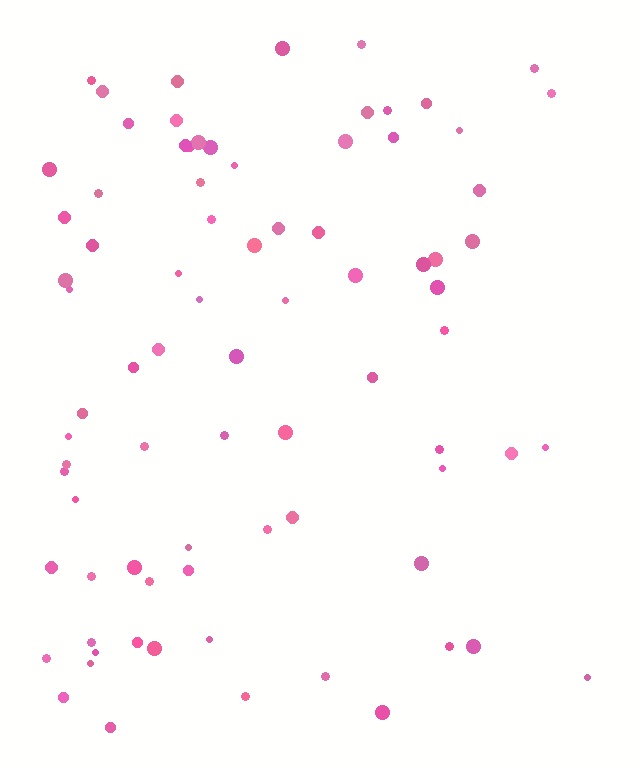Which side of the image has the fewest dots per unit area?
The right.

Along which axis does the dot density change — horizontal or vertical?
Horizontal.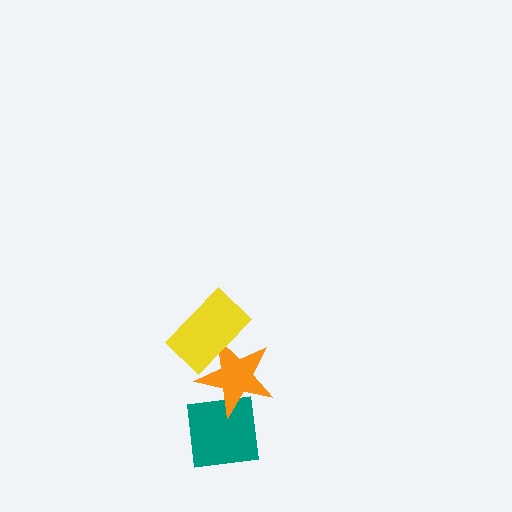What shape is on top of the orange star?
The yellow rectangle is on top of the orange star.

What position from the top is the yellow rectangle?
The yellow rectangle is 1st from the top.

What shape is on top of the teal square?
The orange star is on top of the teal square.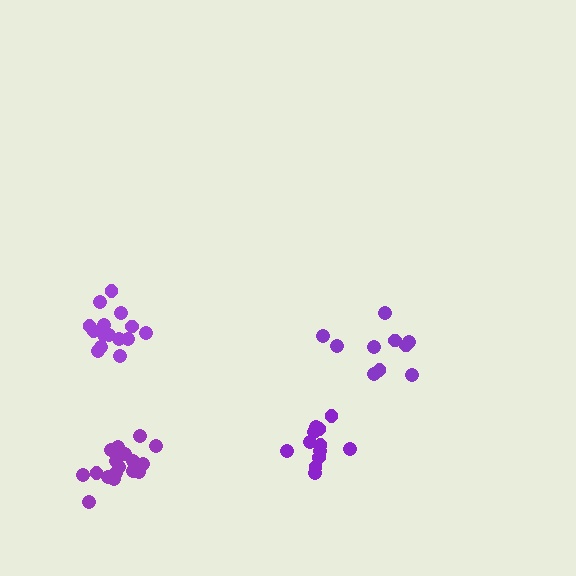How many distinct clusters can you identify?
There are 4 distinct clusters.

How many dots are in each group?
Group 1: 15 dots, Group 2: 11 dots, Group 3: 17 dots, Group 4: 12 dots (55 total).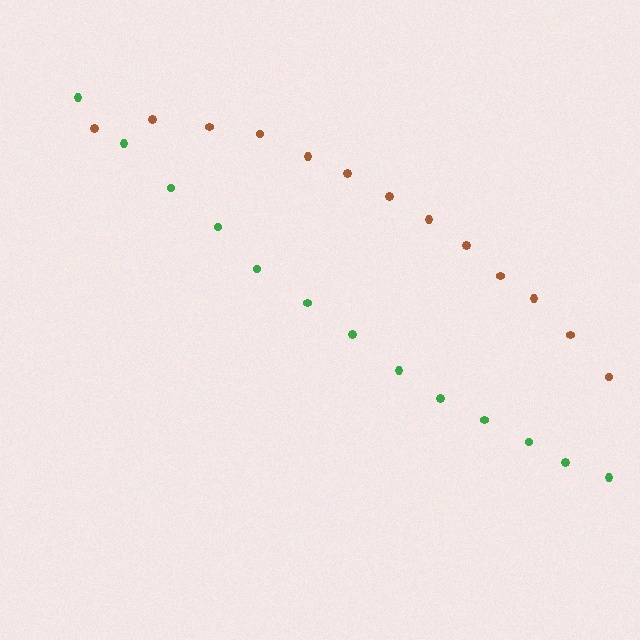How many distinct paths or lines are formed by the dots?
There are 2 distinct paths.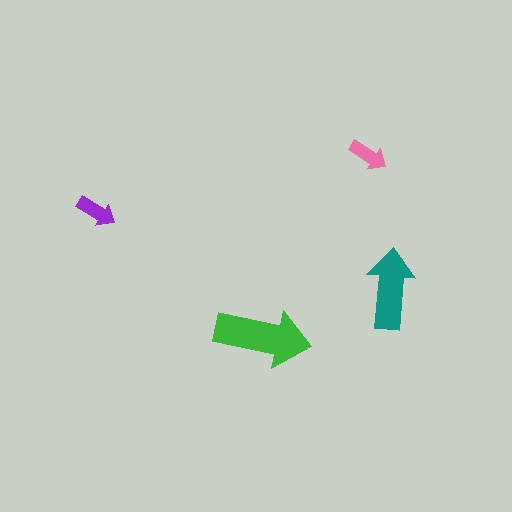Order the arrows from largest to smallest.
the green one, the teal one, the purple one, the pink one.